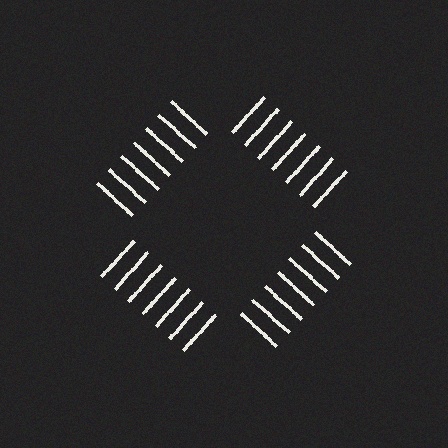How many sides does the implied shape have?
4 sides — the line-ends trace a square.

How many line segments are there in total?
28 — 7 along each of the 4 edges.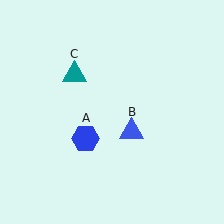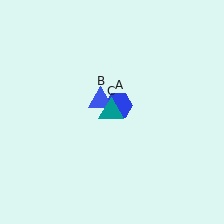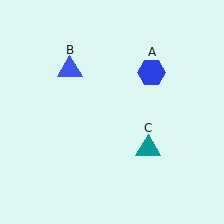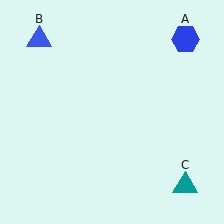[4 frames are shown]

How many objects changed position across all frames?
3 objects changed position: blue hexagon (object A), blue triangle (object B), teal triangle (object C).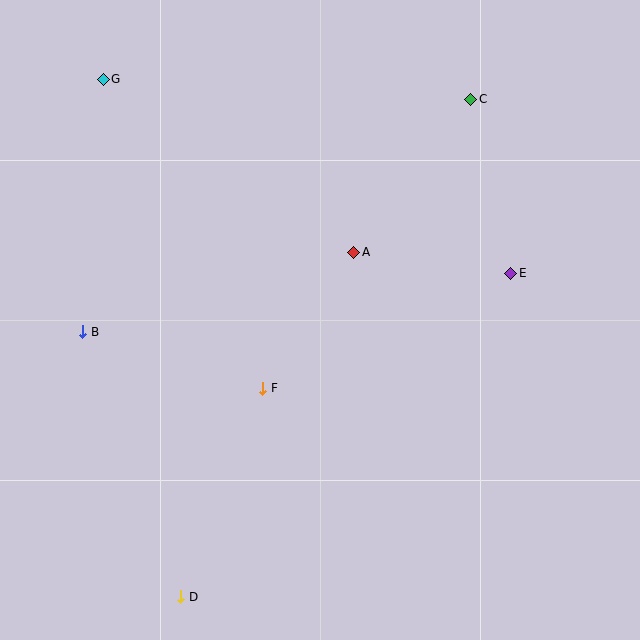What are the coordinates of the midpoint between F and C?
The midpoint between F and C is at (367, 244).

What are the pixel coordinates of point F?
Point F is at (263, 388).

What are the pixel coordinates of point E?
Point E is at (511, 273).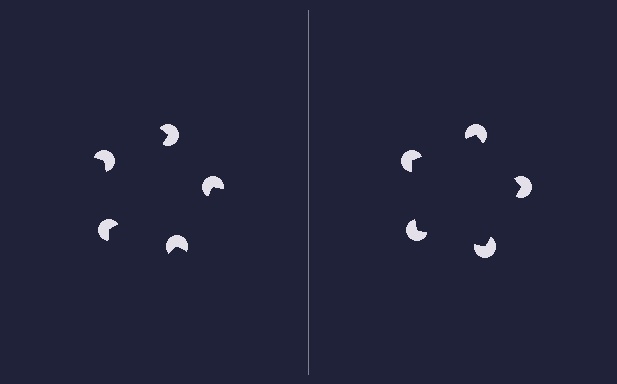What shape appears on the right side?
An illusory pentagon.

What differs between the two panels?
The pac-man discs are positioned identically on both sides; only the wedge orientations differ. On the right they align to a pentagon; on the left they are misaligned.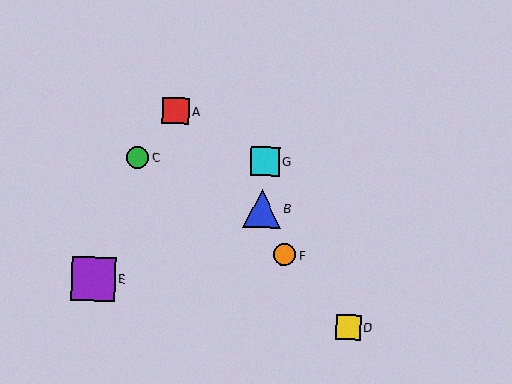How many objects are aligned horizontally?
2 objects (C, G) are aligned horizontally.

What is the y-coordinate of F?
Object F is at y≈255.